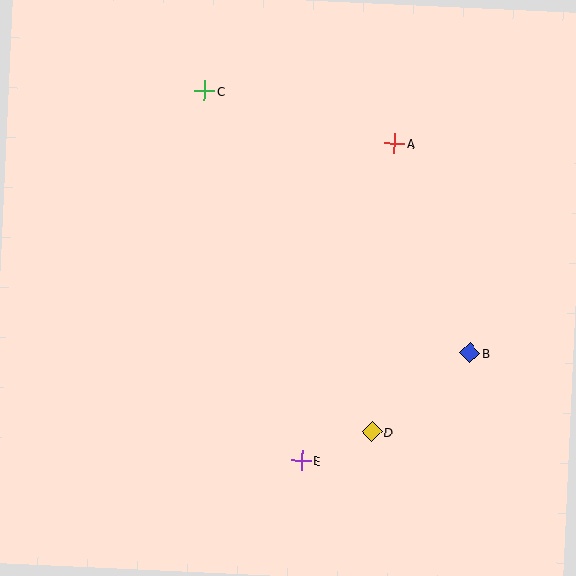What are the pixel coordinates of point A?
Point A is at (395, 143).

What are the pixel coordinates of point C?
Point C is at (204, 91).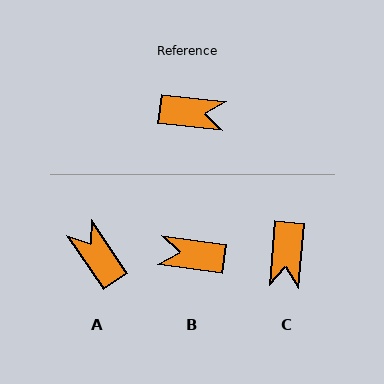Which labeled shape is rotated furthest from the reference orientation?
B, about 178 degrees away.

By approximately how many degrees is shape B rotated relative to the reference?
Approximately 178 degrees counter-clockwise.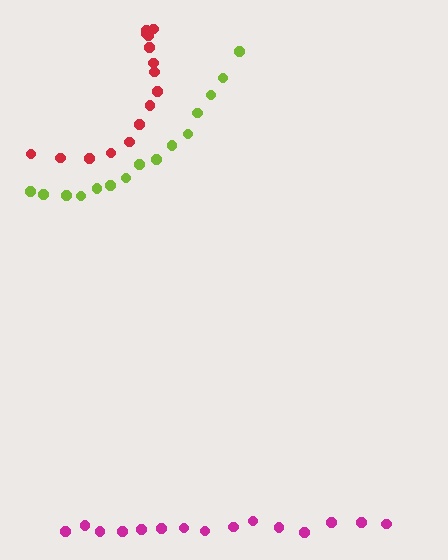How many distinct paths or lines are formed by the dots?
There are 3 distinct paths.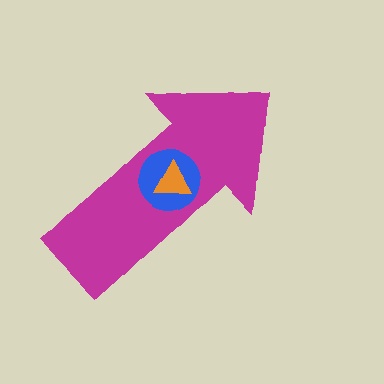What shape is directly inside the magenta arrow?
The blue circle.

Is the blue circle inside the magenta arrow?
Yes.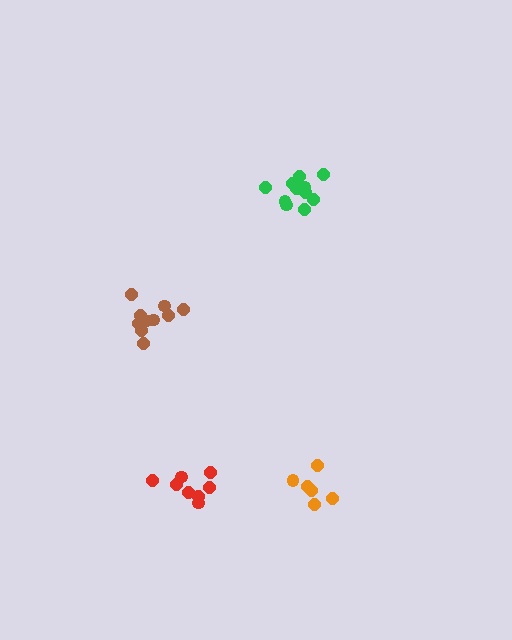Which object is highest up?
The green cluster is topmost.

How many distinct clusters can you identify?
There are 4 distinct clusters.